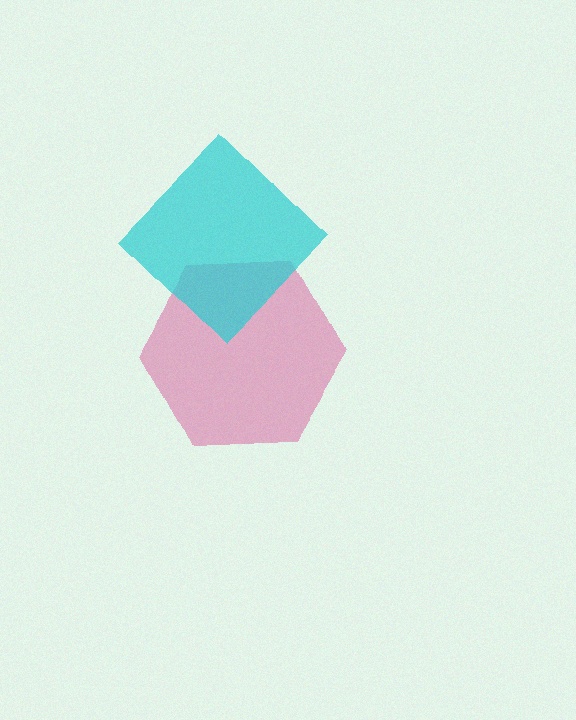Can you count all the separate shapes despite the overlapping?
Yes, there are 2 separate shapes.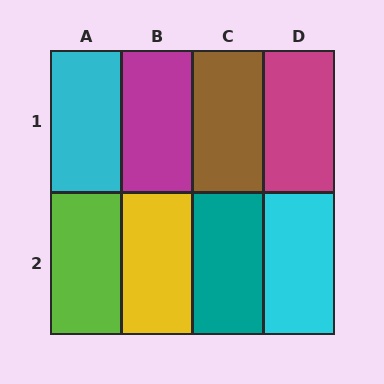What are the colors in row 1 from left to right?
Cyan, magenta, brown, magenta.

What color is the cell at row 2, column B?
Yellow.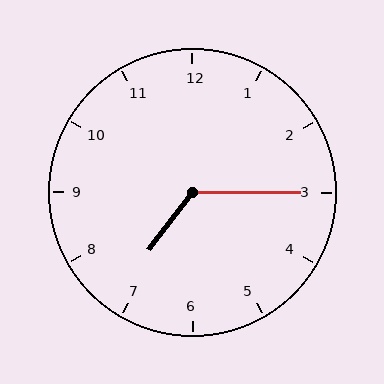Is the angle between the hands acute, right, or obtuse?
It is obtuse.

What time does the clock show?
7:15.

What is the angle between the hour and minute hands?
Approximately 128 degrees.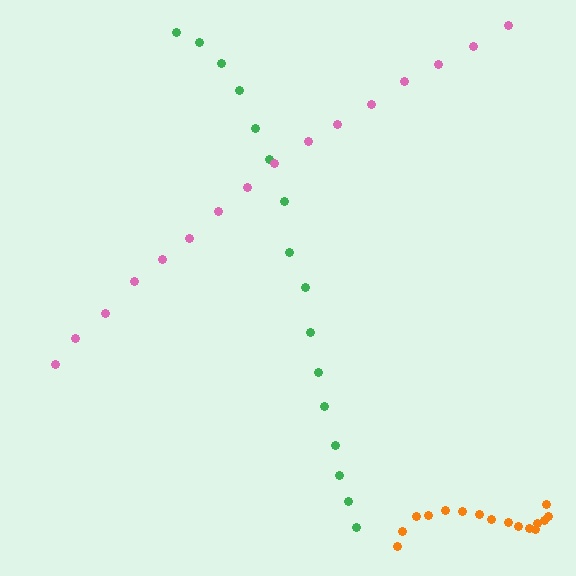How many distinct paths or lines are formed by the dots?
There are 3 distinct paths.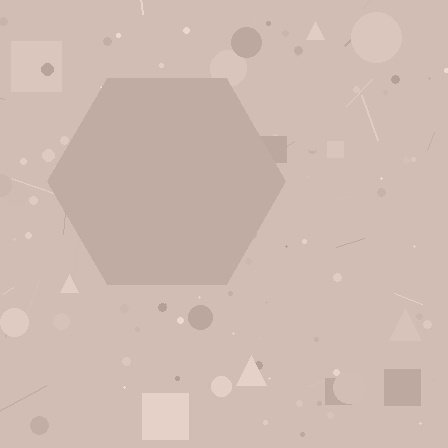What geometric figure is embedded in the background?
A hexagon is embedded in the background.